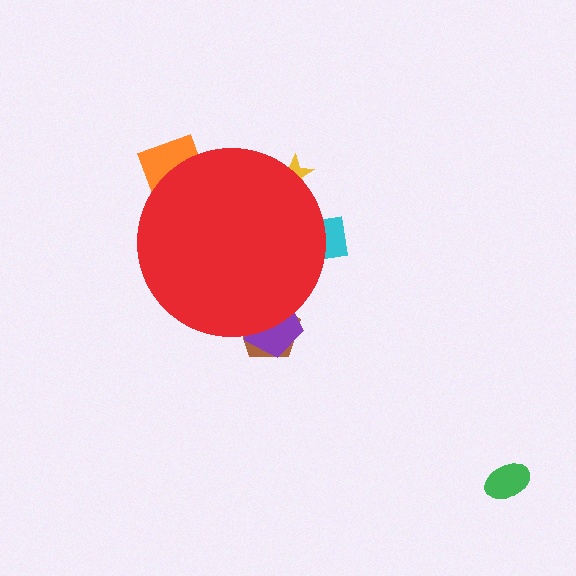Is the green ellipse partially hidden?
No, the green ellipse is fully visible.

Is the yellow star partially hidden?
Yes, the yellow star is partially hidden behind the red circle.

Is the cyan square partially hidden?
Yes, the cyan square is partially hidden behind the red circle.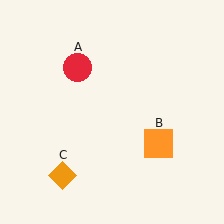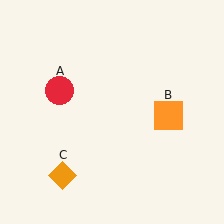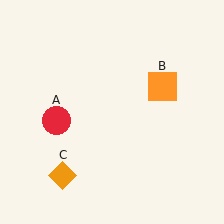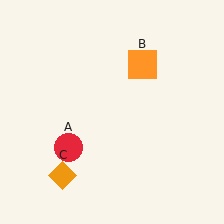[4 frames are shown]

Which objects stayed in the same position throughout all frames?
Orange diamond (object C) remained stationary.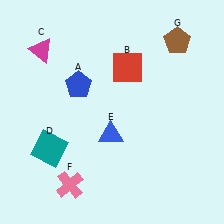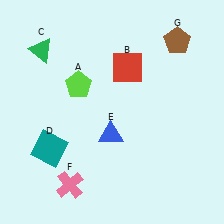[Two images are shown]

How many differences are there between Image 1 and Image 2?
There are 2 differences between the two images.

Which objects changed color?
A changed from blue to lime. C changed from magenta to green.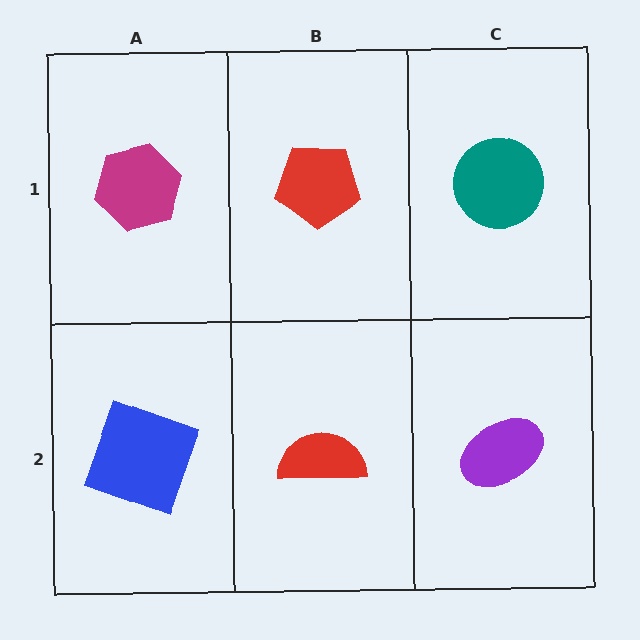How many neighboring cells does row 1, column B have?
3.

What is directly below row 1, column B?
A red semicircle.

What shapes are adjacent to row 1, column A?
A blue square (row 2, column A), a red pentagon (row 1, column B).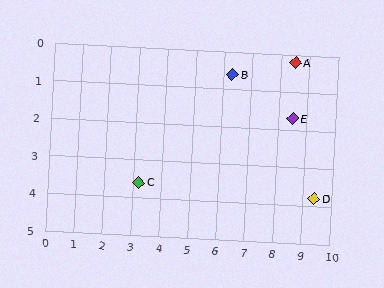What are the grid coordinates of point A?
Point A is at approximately (8.5, 0.2).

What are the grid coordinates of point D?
Point D is at approximately (9.4, 3.8).